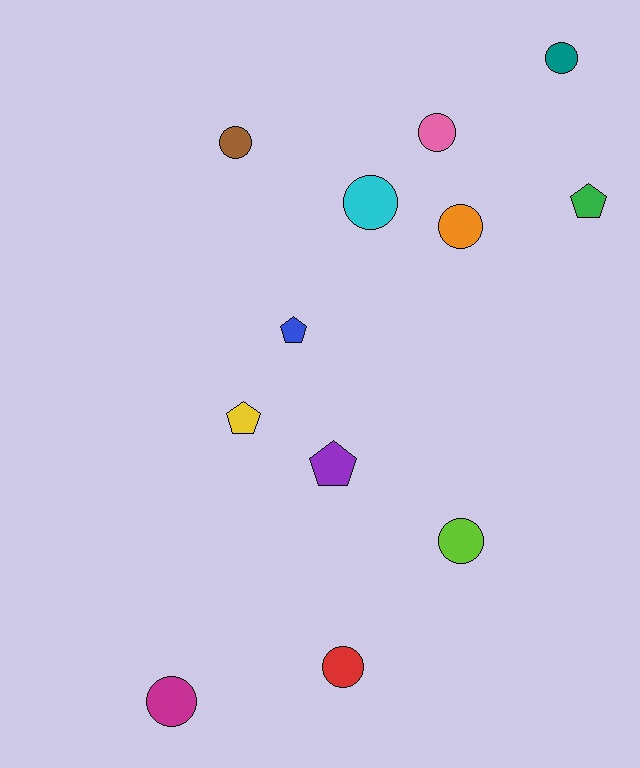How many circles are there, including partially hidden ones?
There are 8 circles.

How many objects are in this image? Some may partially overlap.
There are 12 objects.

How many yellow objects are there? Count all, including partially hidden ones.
There is 1 yellow object.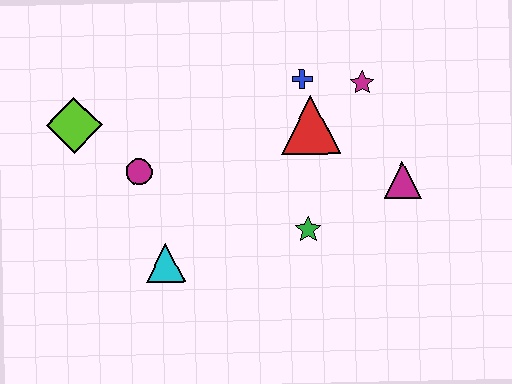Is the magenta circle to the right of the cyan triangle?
No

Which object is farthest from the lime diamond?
The magenta triangle is farthest from the lime diamond.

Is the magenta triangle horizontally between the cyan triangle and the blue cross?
No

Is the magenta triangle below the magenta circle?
Yes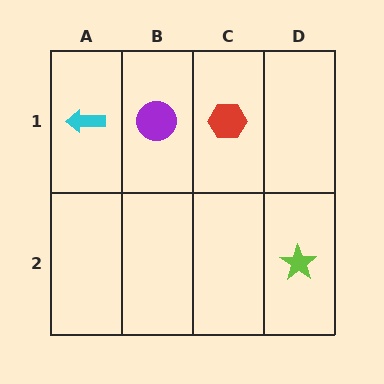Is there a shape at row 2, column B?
No, that cell is empty.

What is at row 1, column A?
A cyan arrow.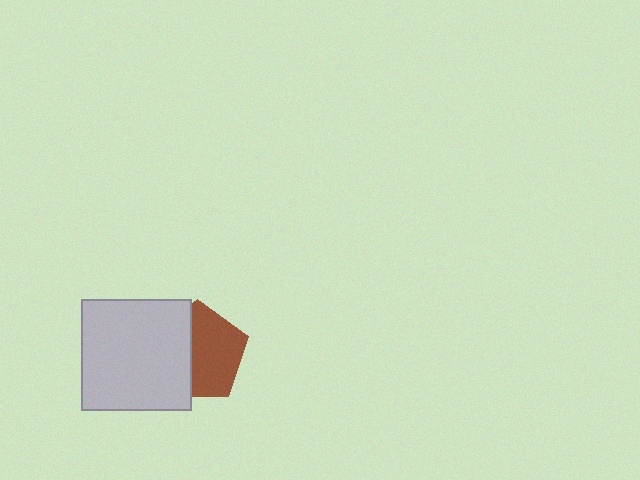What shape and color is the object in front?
The object in front is a light gray square.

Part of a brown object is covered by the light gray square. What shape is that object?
It is a pentagon.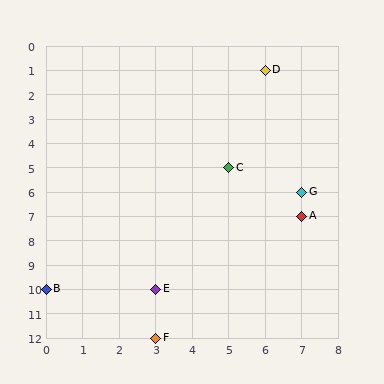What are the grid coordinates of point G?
Point G is at grid coordinates (7, 6).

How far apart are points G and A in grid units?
Points G and A are 1 row apart.